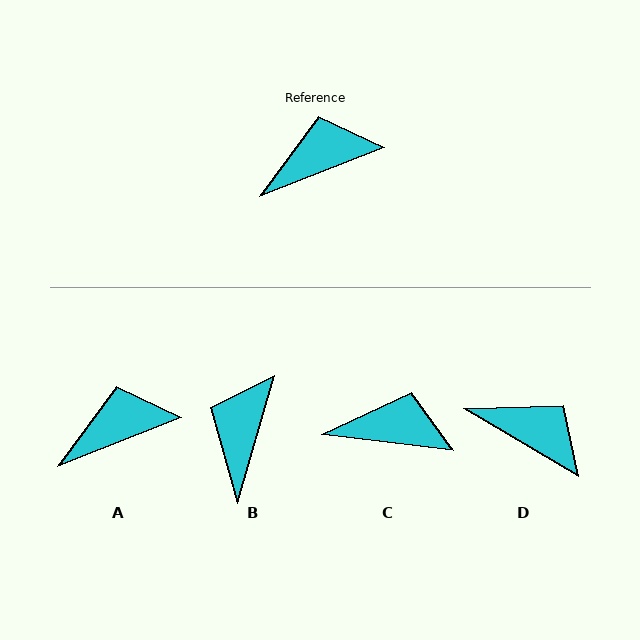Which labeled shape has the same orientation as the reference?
A.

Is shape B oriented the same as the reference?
No, it is off by about 52 degrees.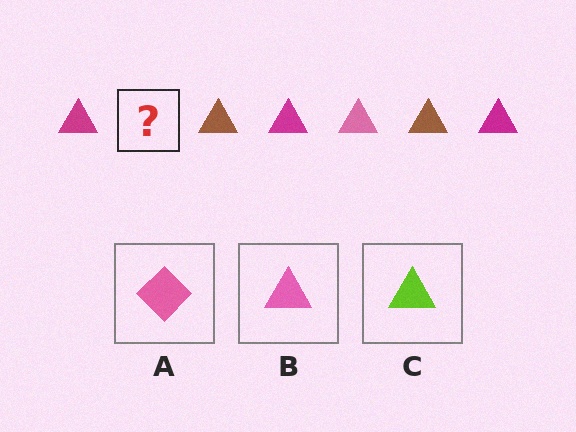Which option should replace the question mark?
Option B.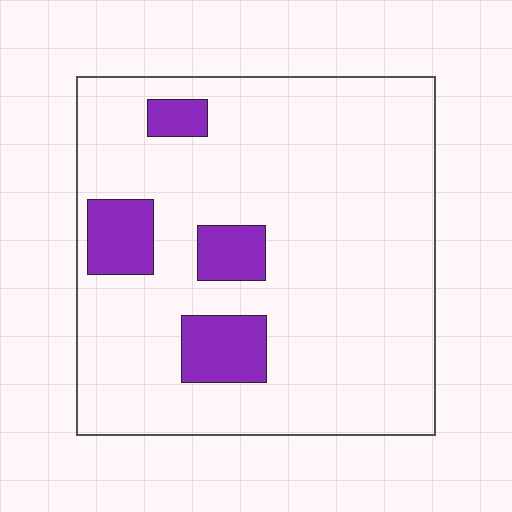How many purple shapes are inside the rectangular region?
4.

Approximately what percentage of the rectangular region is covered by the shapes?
Approximately 15%.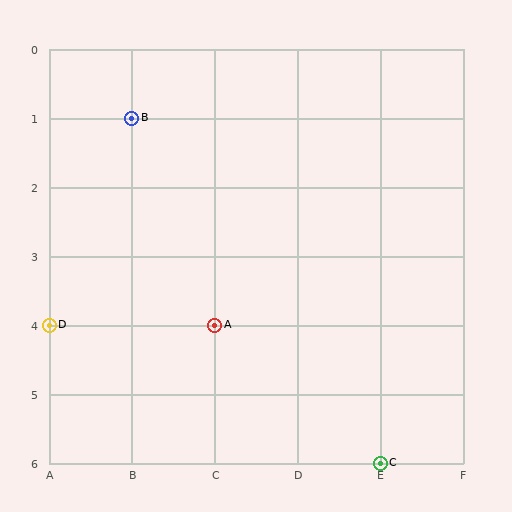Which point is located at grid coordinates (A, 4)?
Point D is at (A, 4).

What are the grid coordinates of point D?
Point D is at grid coordinates (A, 4).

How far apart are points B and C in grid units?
Points B and C are 3 columns and 5 rows apart (about 5.8 grid units diagonally).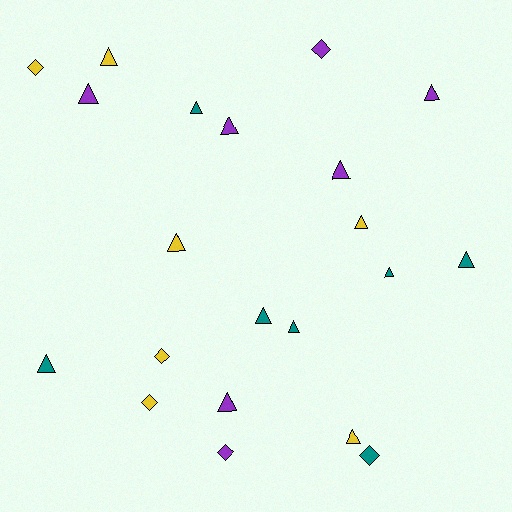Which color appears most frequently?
Purple, with 7 objects.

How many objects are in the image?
There are 21 objects.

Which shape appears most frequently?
Triangle, with 15 objects.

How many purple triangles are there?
There are 5 purple triangles.